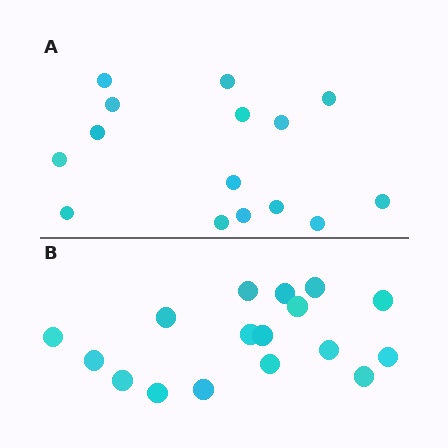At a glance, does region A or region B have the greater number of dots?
Region B (the bottom region) has more dots.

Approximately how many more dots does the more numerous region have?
Region B has just a few more — roughly 2 or 3 more dots than region A.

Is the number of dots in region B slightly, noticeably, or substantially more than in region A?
Region B has only slightly more — the two regions are fairly close. The ratio is roughly 1.1 to 1.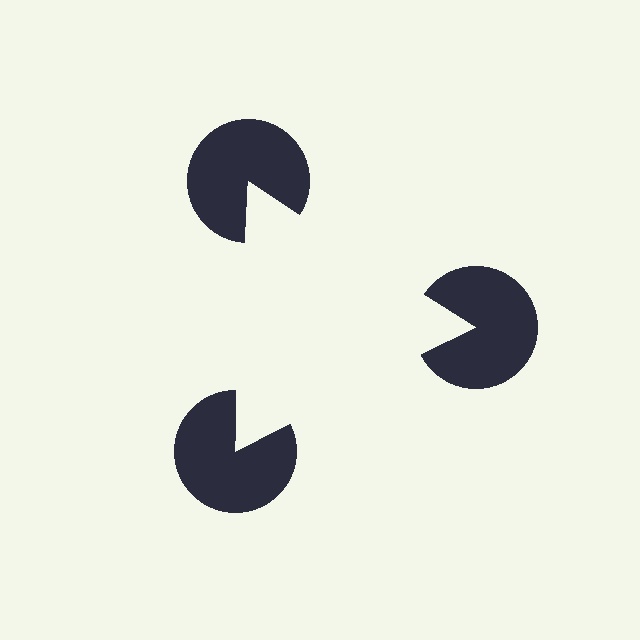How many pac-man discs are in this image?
There are 3 — one at each vertex of the illusory triangle.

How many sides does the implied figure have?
3 sides.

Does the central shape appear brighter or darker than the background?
It typically appears slightly brighter than the background, even though no actual brightness change is drawn.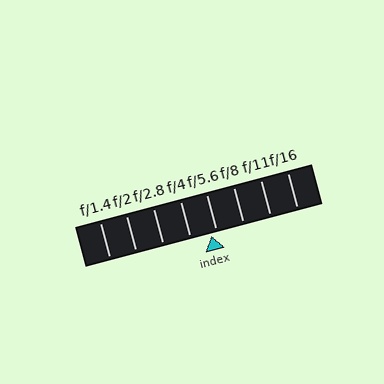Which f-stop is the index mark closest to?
The index mark is closest to f/5.6.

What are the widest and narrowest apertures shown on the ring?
The widest aperture shown is f/1.4 and the narrowest is f/16.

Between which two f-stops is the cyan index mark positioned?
The index mark is between f/4 and f/5.6.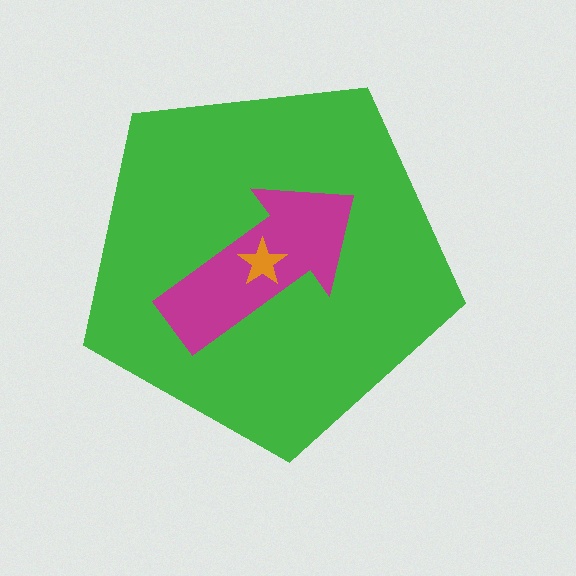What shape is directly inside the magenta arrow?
The orange star.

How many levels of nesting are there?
3.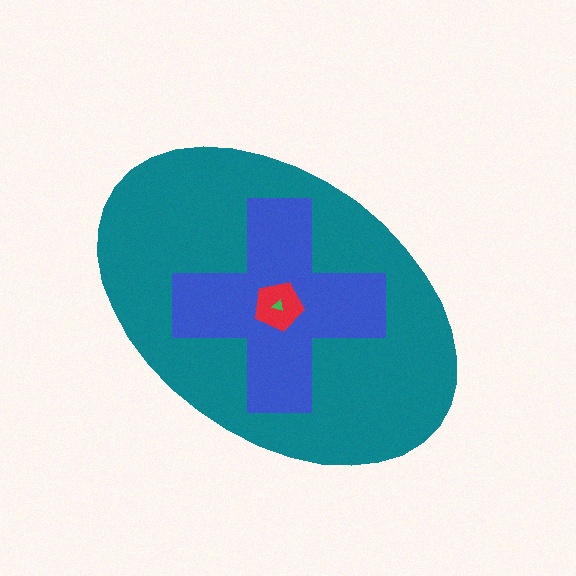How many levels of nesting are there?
4.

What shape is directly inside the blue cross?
The red pentagon.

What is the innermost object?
The green triangle.